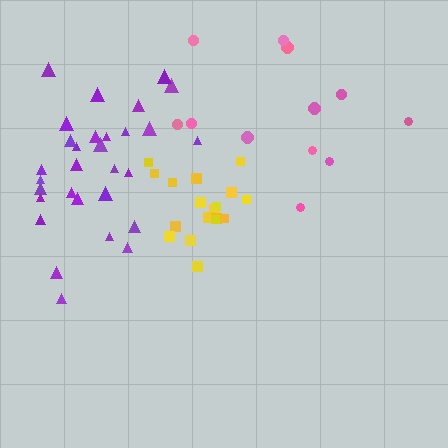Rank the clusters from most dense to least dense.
yellow, purple, pink.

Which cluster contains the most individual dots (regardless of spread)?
Purple (31).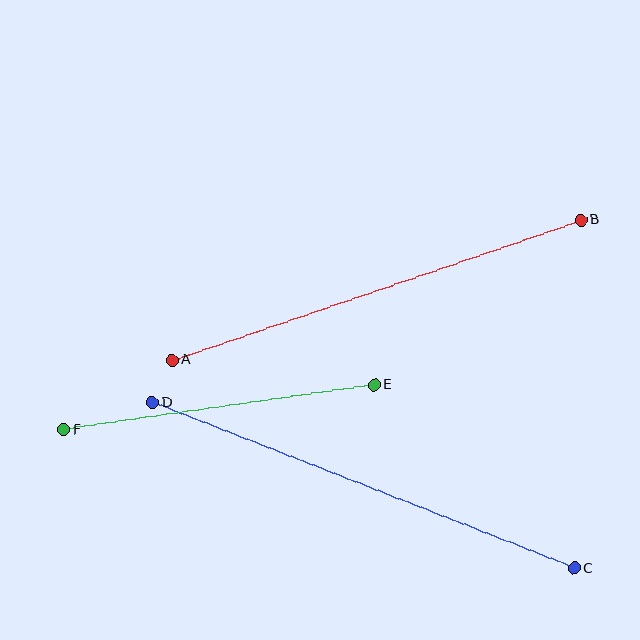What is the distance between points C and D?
The distance is approximately 453 pixels.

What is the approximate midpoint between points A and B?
The midpoint is at approximately (376, 290) pixels.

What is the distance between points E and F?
The distance is approximately 314 pixels.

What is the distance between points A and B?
The distance is approximately 432 pixels.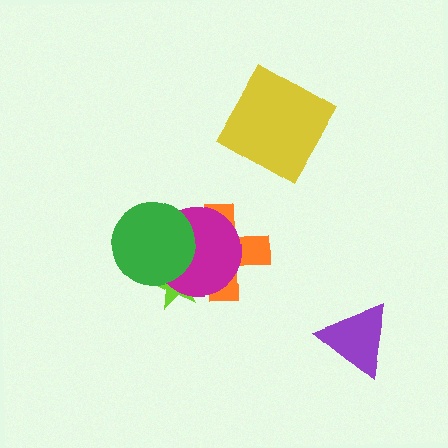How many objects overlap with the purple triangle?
0 objects overlap with the purple triangle.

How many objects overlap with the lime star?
3 objects overlap with the lime star.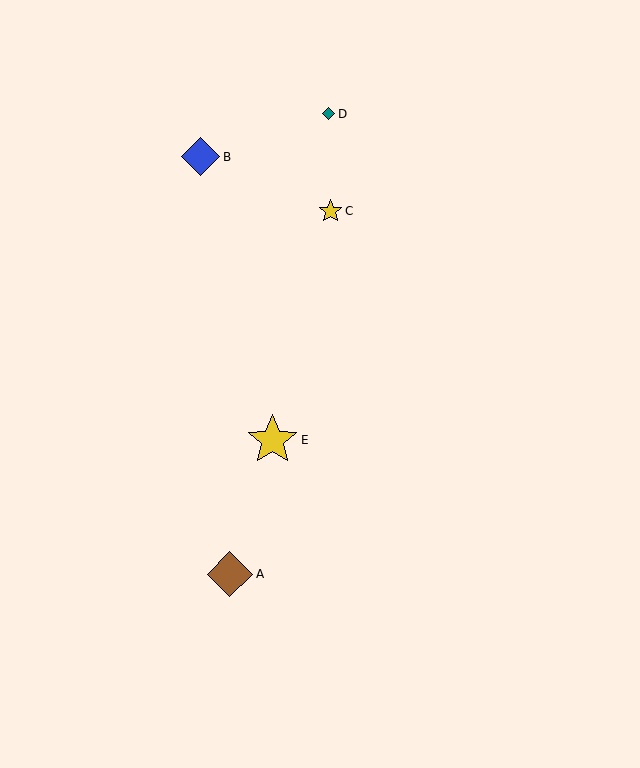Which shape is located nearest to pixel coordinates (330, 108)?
The teal diamond (labeled D) at (329, 114) is nearest to that location.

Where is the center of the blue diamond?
The center of the blue diamond is at (201, 157).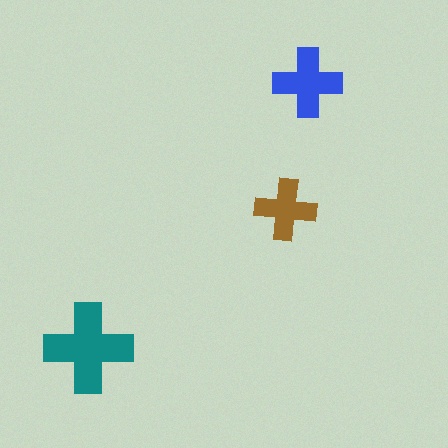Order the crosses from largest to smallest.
the teal one, the blue one, the brown one.